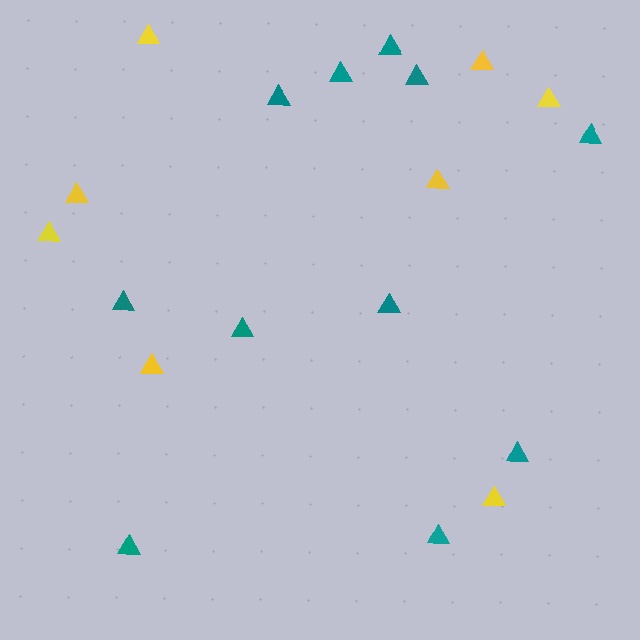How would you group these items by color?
There are 2 groups: one group of teal triangles (11) and one group of yellow triangles (8).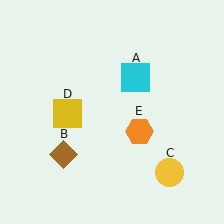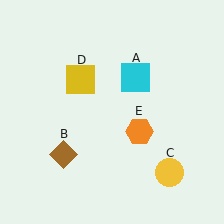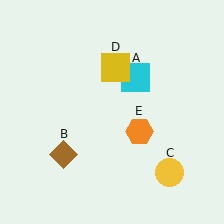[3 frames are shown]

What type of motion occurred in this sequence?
The yellow square (object D) rotated clockwise around the center of the scene.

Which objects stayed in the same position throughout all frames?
Cyan square (object A) and brown diamond (object B) and yellow circle (object C) and orange hexagon (object E) remained stationary.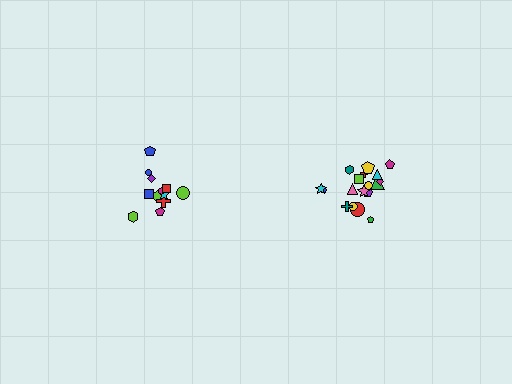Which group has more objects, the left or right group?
The right group.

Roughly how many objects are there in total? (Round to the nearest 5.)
Roughly 30 objects in total.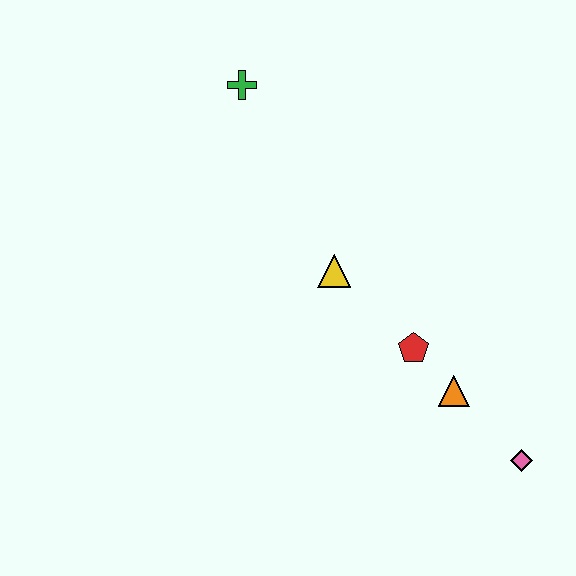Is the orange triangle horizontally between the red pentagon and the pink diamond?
Yes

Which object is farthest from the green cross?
The pink diamond is farthest from the green cross.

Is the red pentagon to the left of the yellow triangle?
No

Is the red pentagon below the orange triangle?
No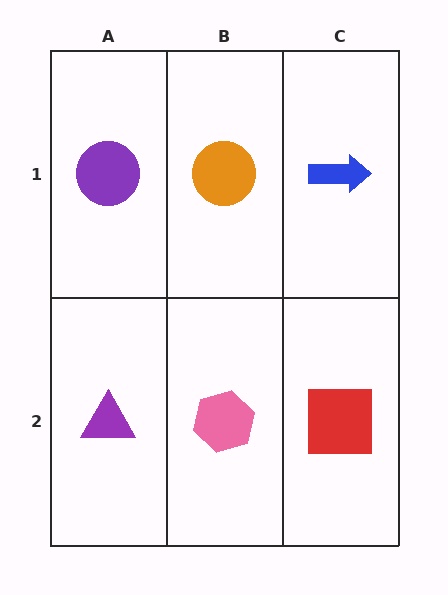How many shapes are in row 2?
3 shapes.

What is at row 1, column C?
A blue arrow.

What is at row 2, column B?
A pink hexagon.